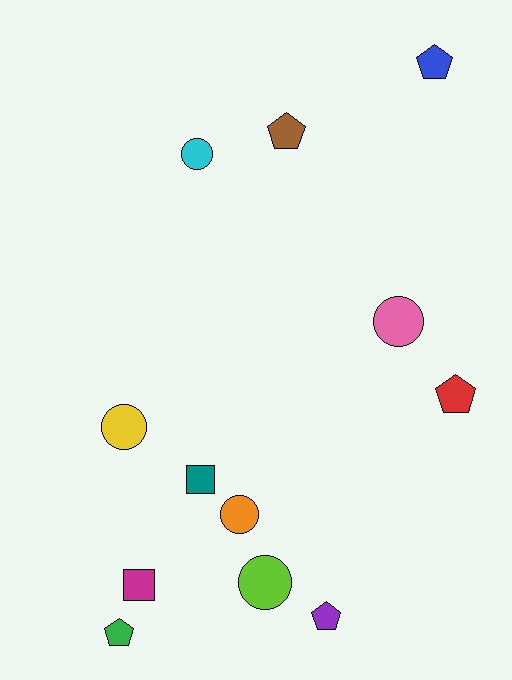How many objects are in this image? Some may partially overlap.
There are 12 objects.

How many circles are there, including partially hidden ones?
There are 5 circles.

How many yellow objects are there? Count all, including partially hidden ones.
There is 1 yellow object.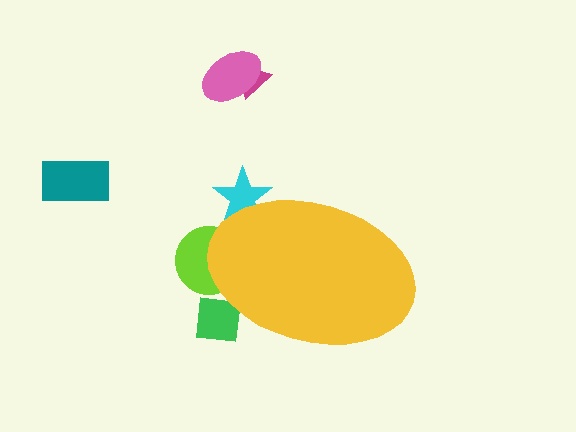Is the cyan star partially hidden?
Yes, the cyan star is partially hidden behind the yellow ellipse.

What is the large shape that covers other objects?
A yellow ellipse.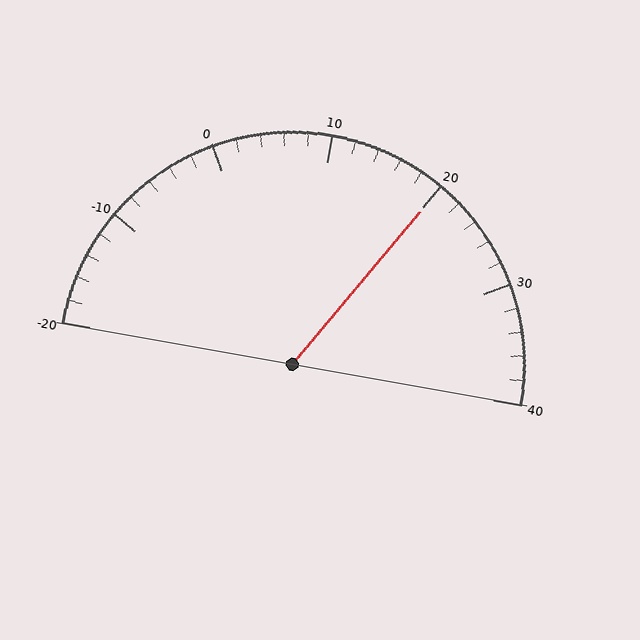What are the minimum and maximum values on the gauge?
The gauge ranges from -20 to 40.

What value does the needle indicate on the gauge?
The needle indicates approximately 20.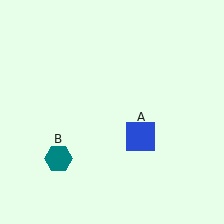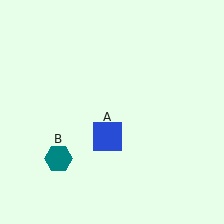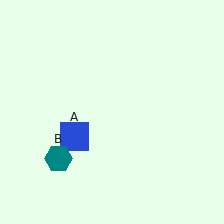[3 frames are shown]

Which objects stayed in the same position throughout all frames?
Teal hexagon (object B) remained stationary.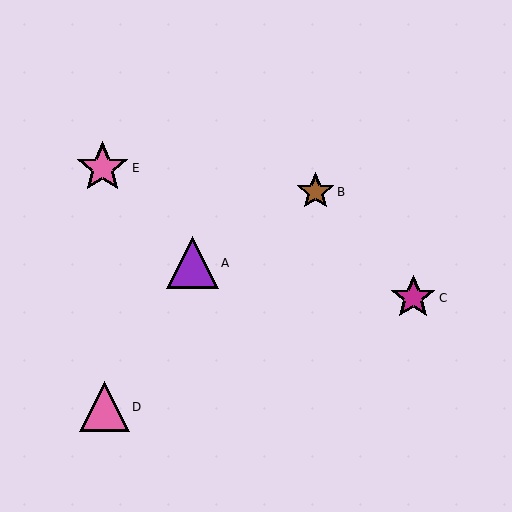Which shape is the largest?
The pink star (labeled E) is the largest.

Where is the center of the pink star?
The center of the pink star is at (102, 168).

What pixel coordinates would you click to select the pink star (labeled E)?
Click at (102, 168) to select the pink star E.